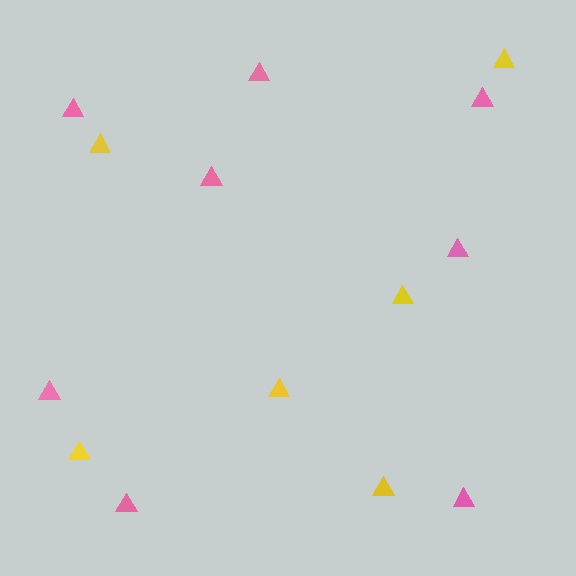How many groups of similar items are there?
There are 2 groups: one group of yellow triangles (6) and one group of pink triangles (8).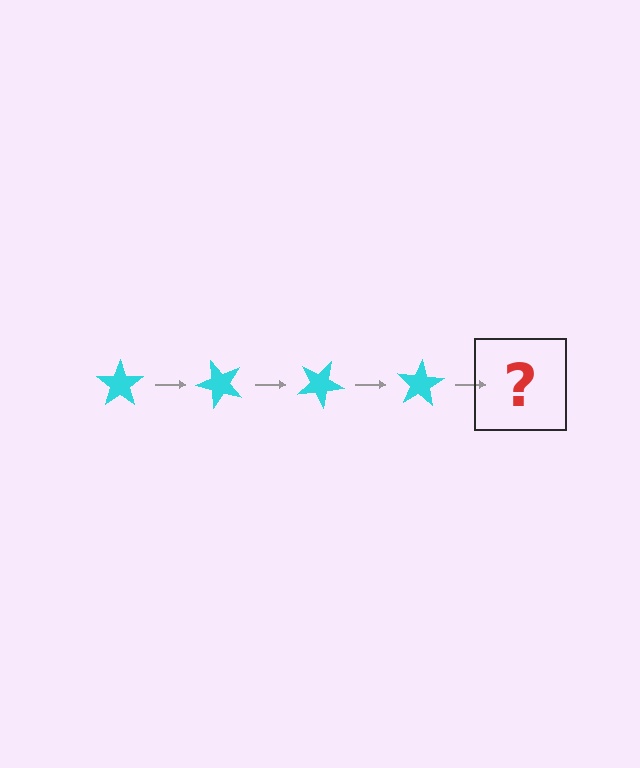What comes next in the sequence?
The next element should be a cyan star rotated 200 degrees.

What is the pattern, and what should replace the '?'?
The pattern is that the star rotates 50 degrees each step. The '?' should be a cyan star rotated 200 degrees.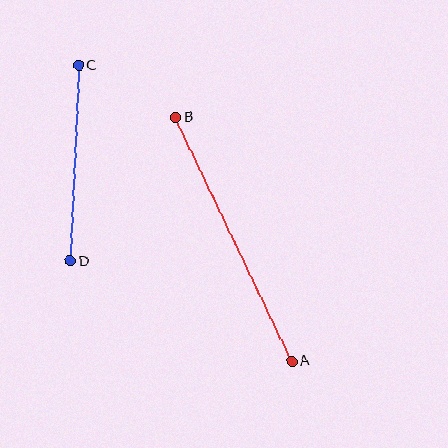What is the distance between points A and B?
The distance is approximately 270 pixels.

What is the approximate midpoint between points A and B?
The midpoint is at approximately (234, 239) pixels.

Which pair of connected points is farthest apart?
Points A and B are farthest apart.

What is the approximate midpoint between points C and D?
The midpoint is at approximately (74, 163) pixels.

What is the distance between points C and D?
The distance is approximately 196 pixels.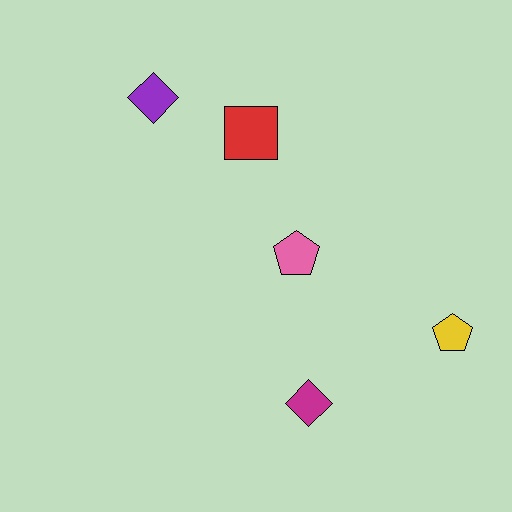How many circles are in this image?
There are no circles.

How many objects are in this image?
There are 5 objects.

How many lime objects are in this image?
There are no lime objects.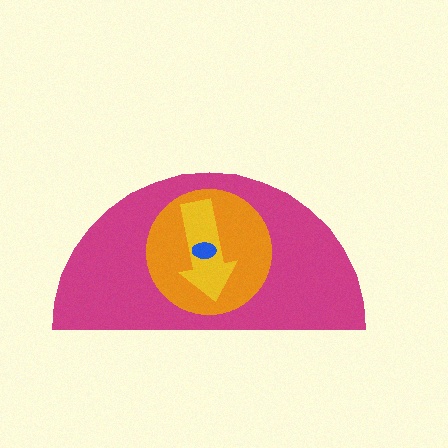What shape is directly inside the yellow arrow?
The blue ellipse.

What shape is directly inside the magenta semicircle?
The orange circle.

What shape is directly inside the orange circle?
The yellow arrow.